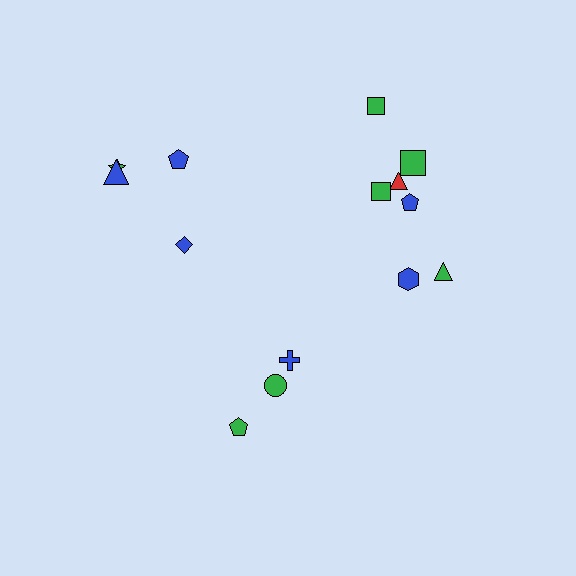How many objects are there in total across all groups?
There are 14 objects.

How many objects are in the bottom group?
There are 3 objects.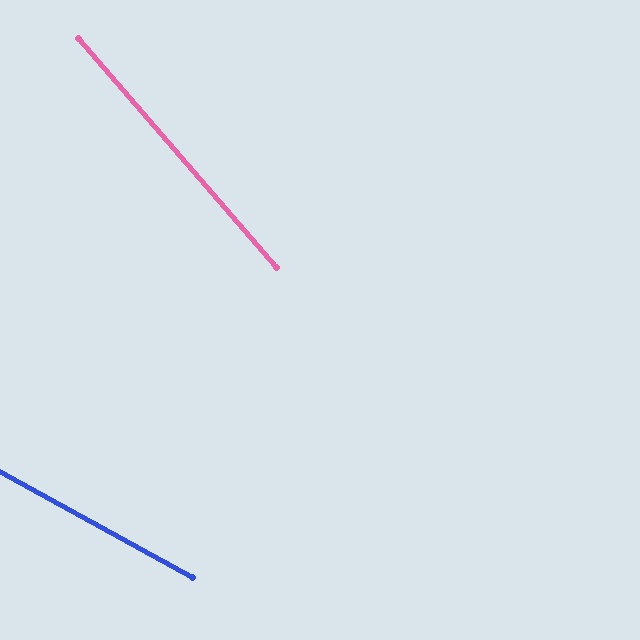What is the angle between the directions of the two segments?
Approximately 20 degrees.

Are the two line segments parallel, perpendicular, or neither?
Neither parallel nor perpendicular — they differ by about 20°.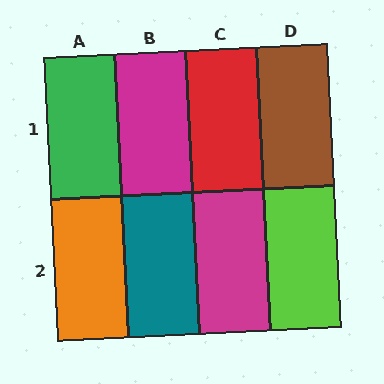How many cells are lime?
1 cell is lime.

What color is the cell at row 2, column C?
Magenta.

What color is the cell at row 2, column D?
Lime.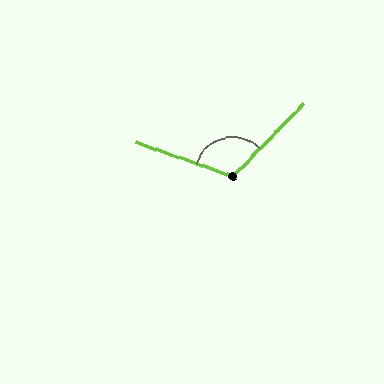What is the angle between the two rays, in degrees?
Approximately 115 degrees.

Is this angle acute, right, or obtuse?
It is obtuse.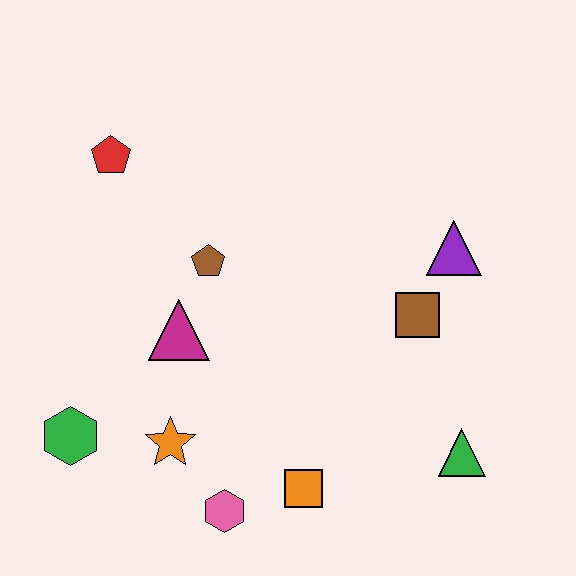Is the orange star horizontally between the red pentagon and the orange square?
Yes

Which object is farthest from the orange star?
The purple triangle is farthest from the orange star.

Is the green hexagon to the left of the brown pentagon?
Yes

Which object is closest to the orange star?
The pink hexagon is closest to the orange star.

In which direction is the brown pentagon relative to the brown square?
The brown pentagon is to the left of the brown square.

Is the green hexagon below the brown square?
Yes